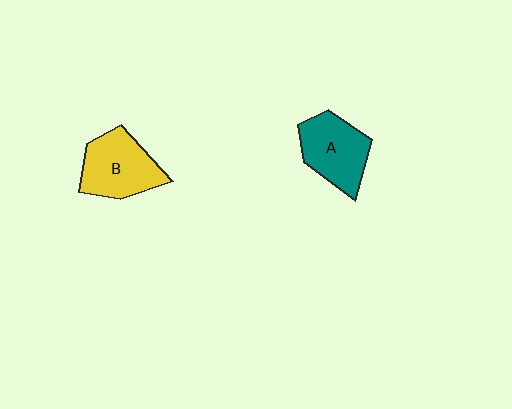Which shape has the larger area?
Shape B (yellow).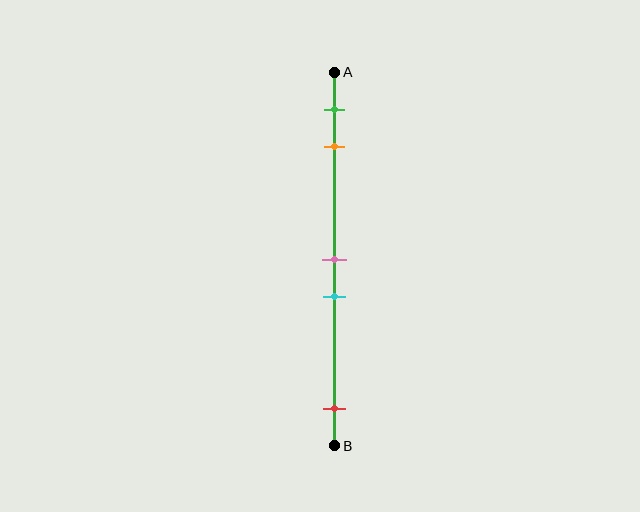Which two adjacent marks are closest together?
The pink and cyan marks are the closest adjacent pair.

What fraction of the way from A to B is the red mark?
The red mark is approximately 90% (0.9) of the way from A to B.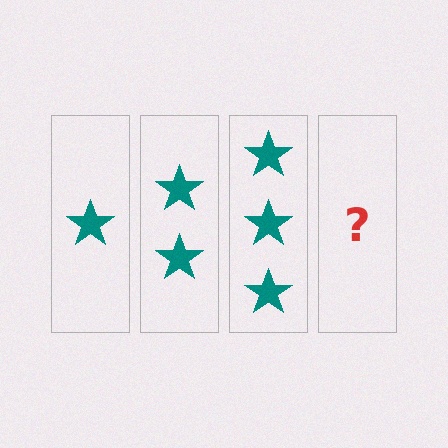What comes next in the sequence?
The next element should be 4 stars.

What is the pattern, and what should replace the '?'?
The pattern is that each step adds one more star. The '?' should be 4 stars.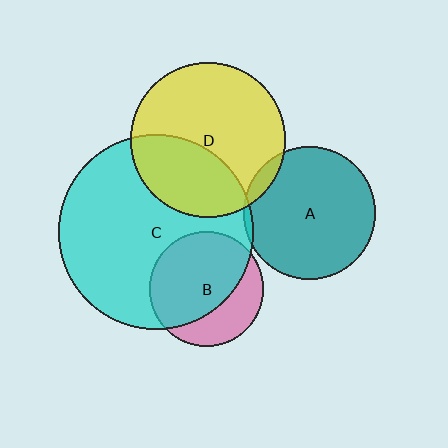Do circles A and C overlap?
Yes.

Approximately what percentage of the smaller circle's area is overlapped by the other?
Approximately 5%.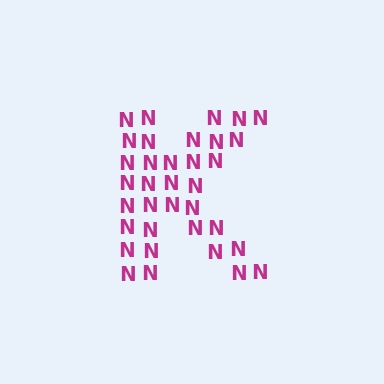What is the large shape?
The large shape is the letter K.